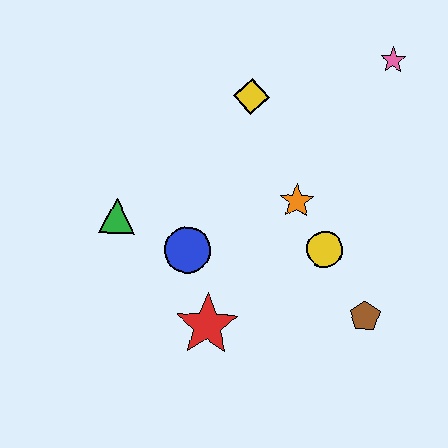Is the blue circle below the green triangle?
Yes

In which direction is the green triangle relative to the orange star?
The green triangle is to the left of the orange star.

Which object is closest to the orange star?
The yellow circle is closest to the orange star.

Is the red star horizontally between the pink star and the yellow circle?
No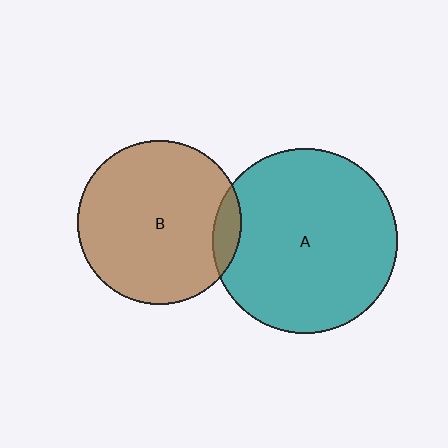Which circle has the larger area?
Circle A (teal).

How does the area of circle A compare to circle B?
Approximately 1.3 times.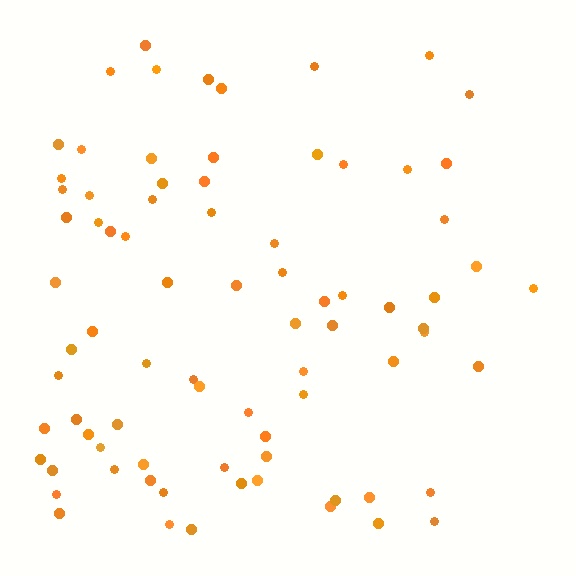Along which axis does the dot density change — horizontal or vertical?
Horizontal.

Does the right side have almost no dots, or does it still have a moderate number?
Still a moderate number, just noticeably fewer than the left.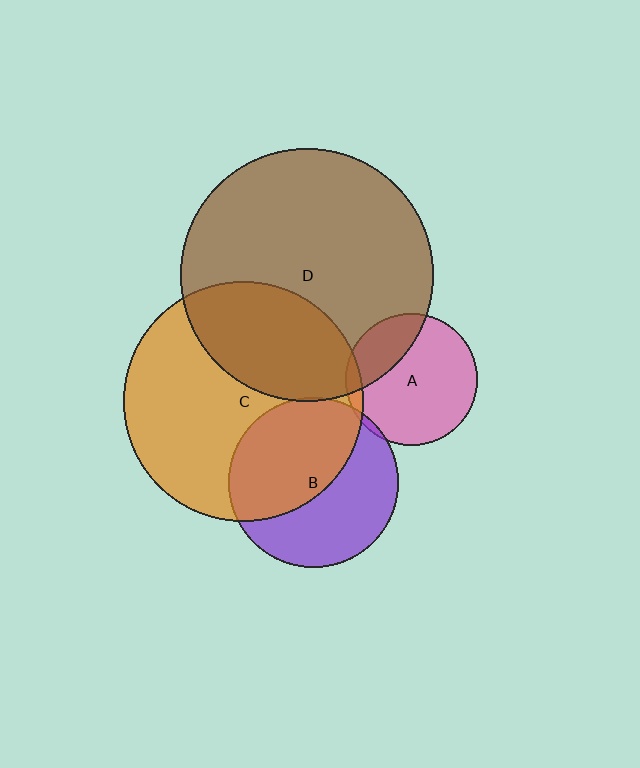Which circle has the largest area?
Circle D (brown).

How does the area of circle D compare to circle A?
Approximately 3.7 times.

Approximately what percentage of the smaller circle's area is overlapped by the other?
Approximately 25%.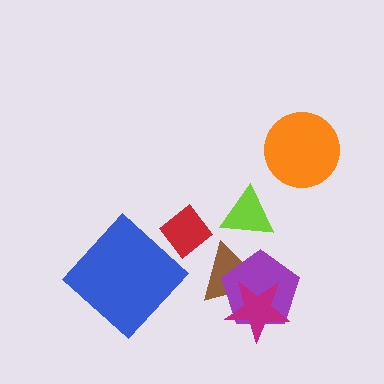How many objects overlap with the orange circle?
0 objects overlap with the orange circle.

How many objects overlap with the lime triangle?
0 objects overlap with the lime triangle.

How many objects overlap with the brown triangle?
2 objects overlap with the brown triangle.